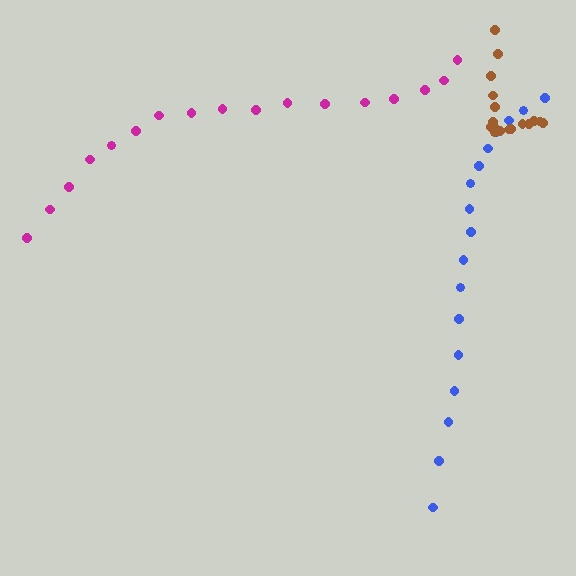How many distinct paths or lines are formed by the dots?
There are 3 distinct paths.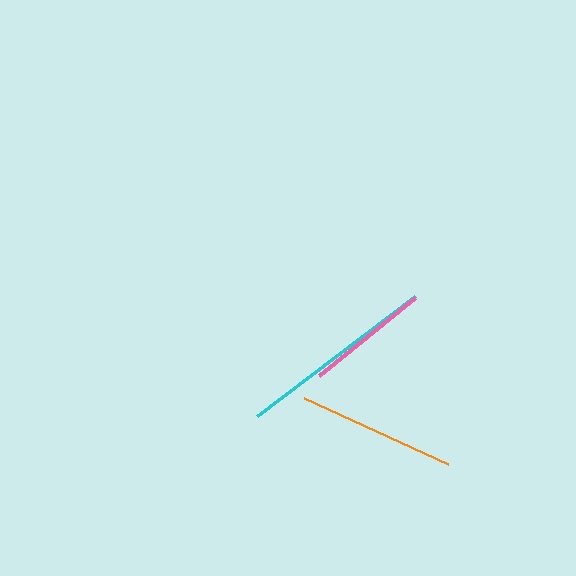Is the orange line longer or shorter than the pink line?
The orange line is longer than the pink line.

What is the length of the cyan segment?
The cyan segment is approximately 199 pixels long.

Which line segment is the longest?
The cyan line is the longest at approximately 199 pixels.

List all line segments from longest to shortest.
From longest to shortest: cyan, orange, pink.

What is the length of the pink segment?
The pink segment is approximately 124 pixels long.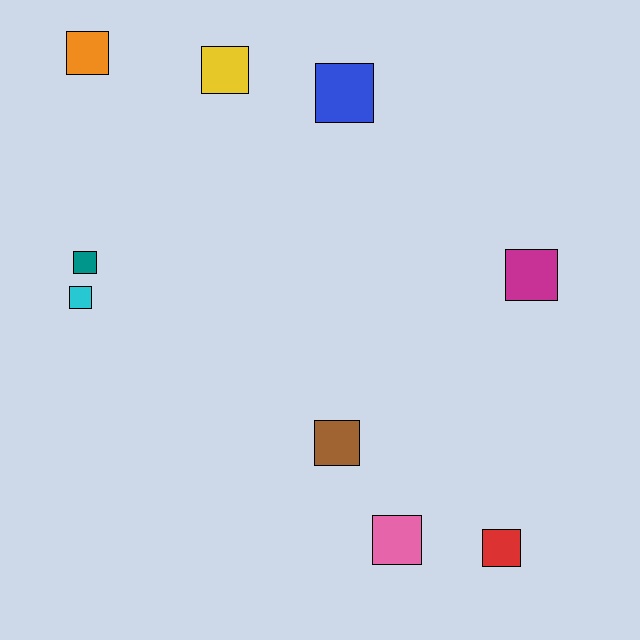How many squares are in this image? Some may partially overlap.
There are 9 squares.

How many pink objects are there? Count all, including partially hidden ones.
There is 1 pink object.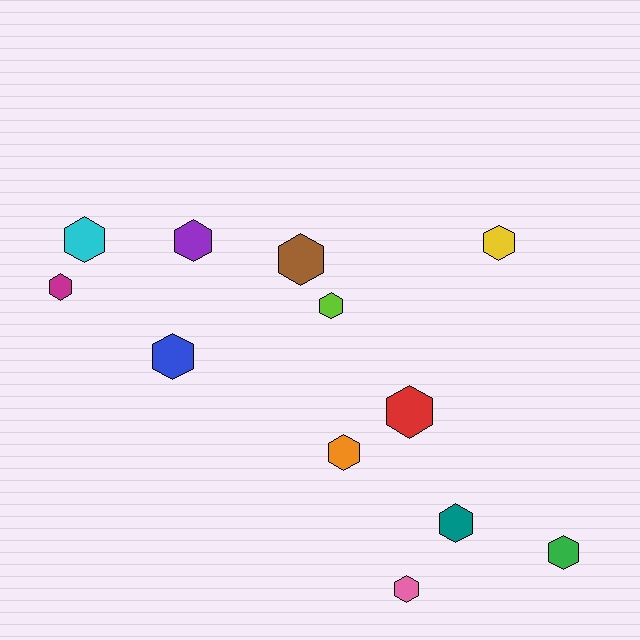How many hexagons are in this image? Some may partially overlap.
There are 12 hexagons.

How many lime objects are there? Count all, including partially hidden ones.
There is 1 lime object.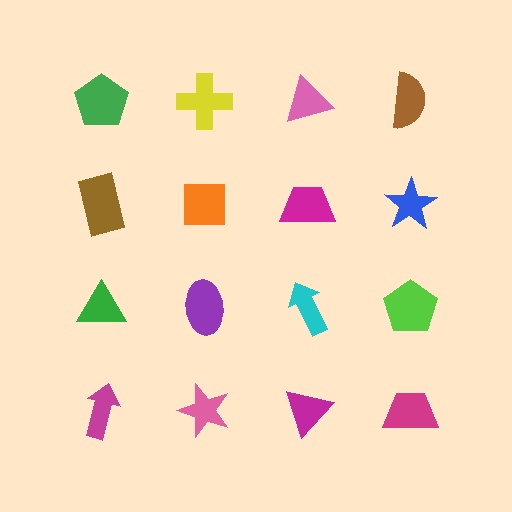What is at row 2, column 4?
A blue star.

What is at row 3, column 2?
A purple ellipse.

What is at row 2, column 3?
A magenta trapezoid.